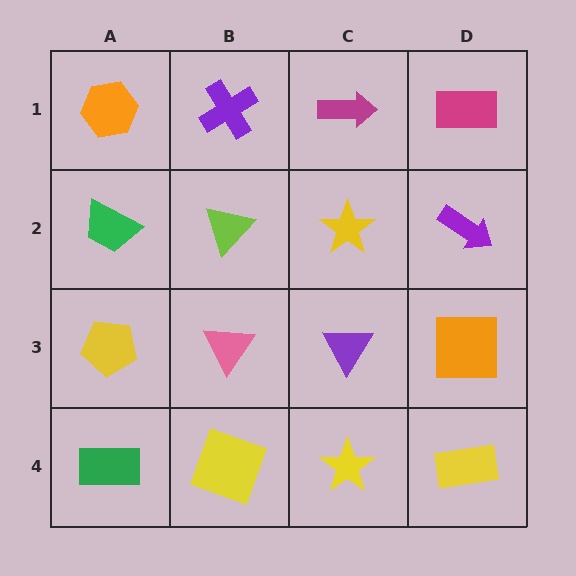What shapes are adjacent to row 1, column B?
A lime triangle (row 2, column B), an orange hexagon (row 1, column A), a magenta arrow (row 1, column C).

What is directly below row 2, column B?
A pink triangle.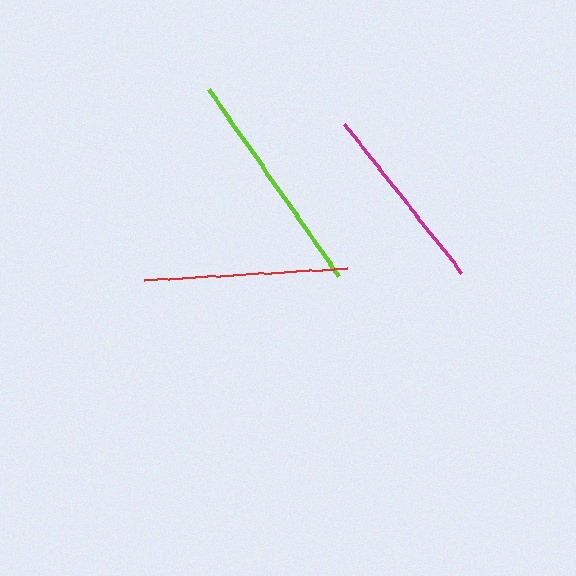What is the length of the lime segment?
The lime segment is approximately 228 pixels long.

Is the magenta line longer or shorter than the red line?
The red line is longer than the magenta line.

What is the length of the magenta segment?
The magenta segment is approximately 189 pixels long.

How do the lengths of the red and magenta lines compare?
The red and magenta lines are approximately the same length.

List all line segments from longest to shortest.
From longest to shortest: lime, red, magenta.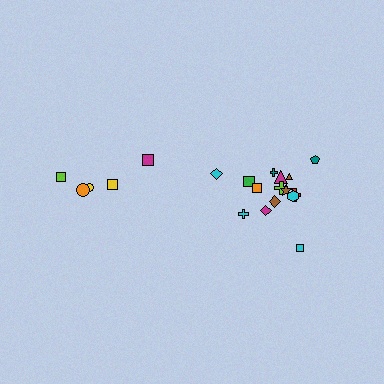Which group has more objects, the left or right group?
The right group.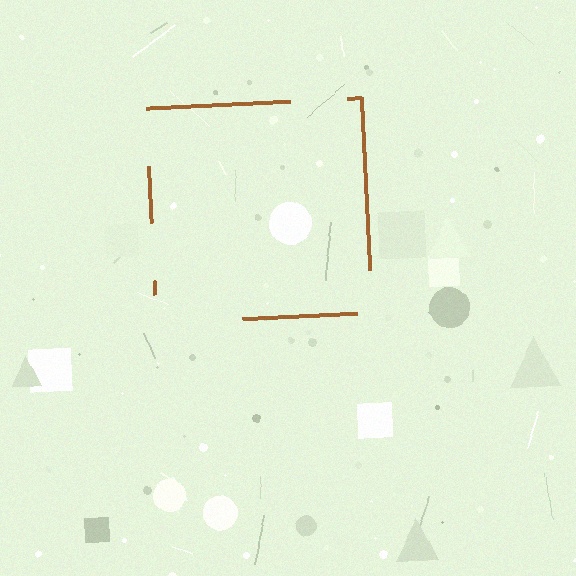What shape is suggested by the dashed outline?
The dashed outline suggests a square.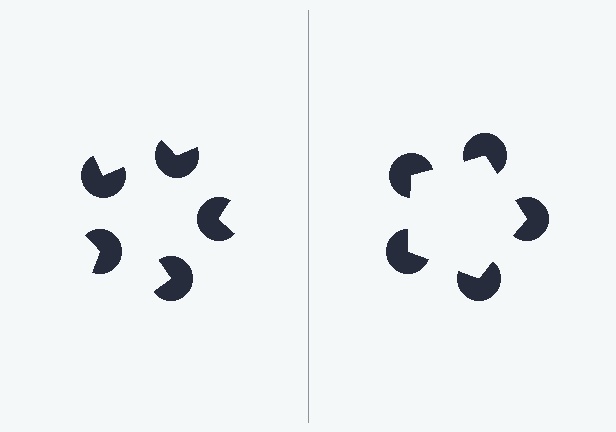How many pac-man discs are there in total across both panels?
10 — 5 on each side.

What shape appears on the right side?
An illusory pentagon.